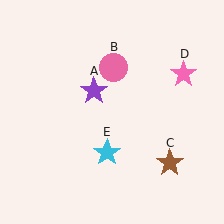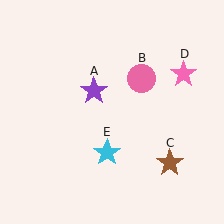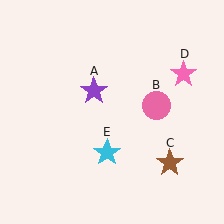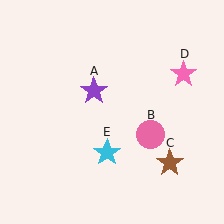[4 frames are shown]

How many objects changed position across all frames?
1 object changed position: pink circle (object B).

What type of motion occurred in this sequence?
The pink circle (object B) rotated clockwise around the center of the scene.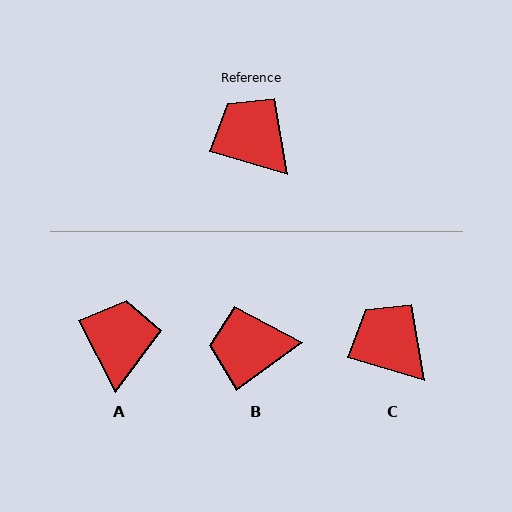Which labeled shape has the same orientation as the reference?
C.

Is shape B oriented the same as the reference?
No, it is off by about 52 degrees.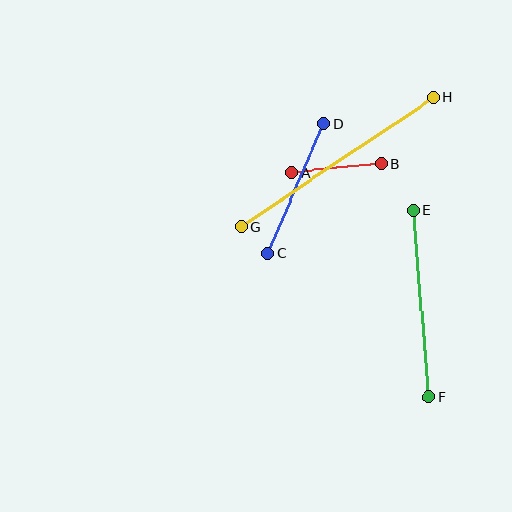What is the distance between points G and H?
The distance is approximately 231 pixels.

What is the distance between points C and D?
The distance is approximately 140 pixels.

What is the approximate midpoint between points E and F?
The midpoint is at approximately (421, 304) pixels.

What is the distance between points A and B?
The distance is approximately 90 pixels.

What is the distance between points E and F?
The distance is approximately 188 pixels.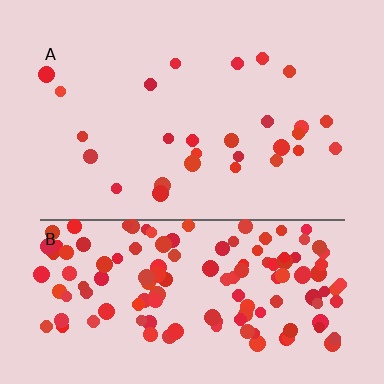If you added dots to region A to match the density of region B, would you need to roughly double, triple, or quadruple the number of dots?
Approximately quadruple.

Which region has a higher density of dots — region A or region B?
B (the bottom).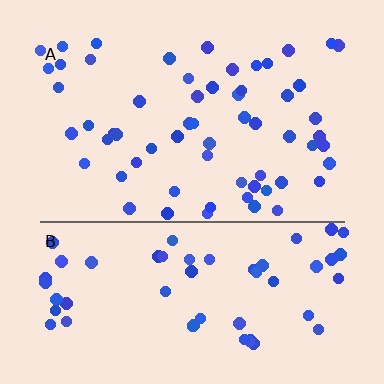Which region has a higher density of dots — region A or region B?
A (the top).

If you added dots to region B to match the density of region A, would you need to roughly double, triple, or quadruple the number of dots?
Approximately double.